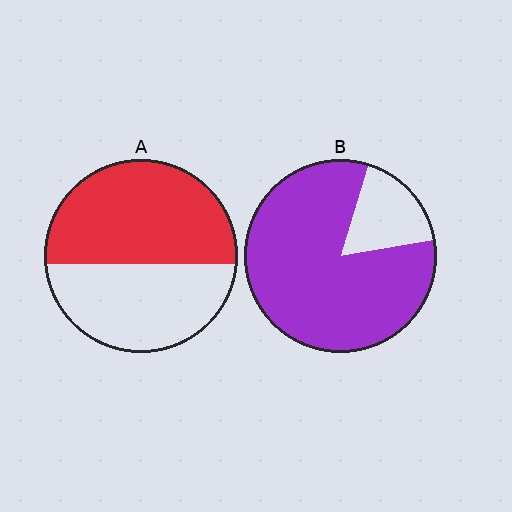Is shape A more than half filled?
Yes.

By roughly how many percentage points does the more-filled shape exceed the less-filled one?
By roughly 25 percentage points (B over A).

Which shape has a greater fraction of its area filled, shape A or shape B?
Shape B.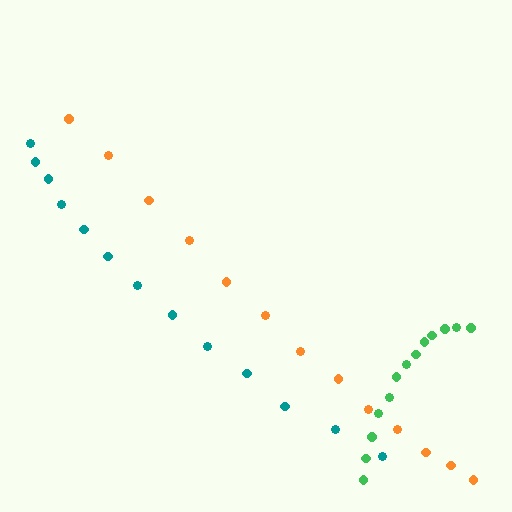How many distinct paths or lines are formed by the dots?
There are 3 distinct paths.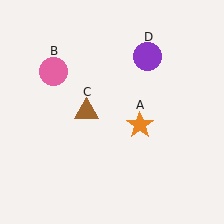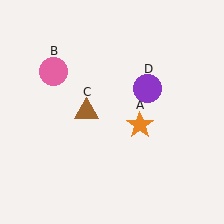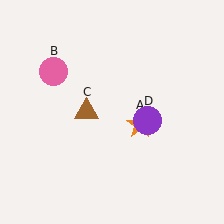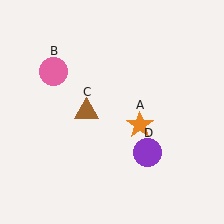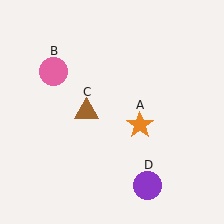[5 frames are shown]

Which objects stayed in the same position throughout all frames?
Orange star (object A) and pink circle (object B) and brown triangle (object C) remained stationary.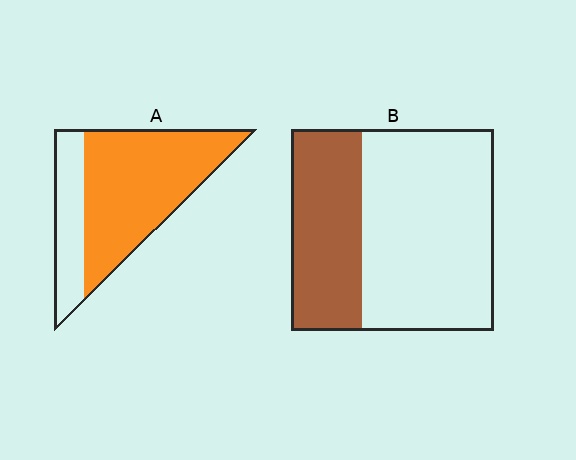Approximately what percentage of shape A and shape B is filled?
A is approximately 75% and B is approximately 35%.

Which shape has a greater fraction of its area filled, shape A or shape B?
Shape A.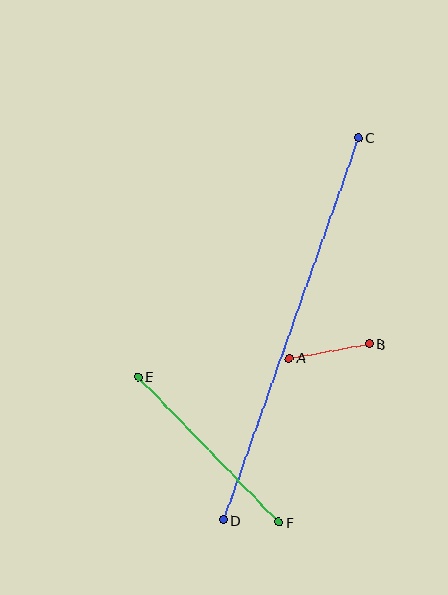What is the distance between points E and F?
The distance is approximately 203 pixels.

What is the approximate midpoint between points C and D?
The midpoint is at approximately (290, 329) pixels.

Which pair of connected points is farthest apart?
Points C and D are farthest apart.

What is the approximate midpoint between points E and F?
The midpoint is at approximately (208, 449) pixels.